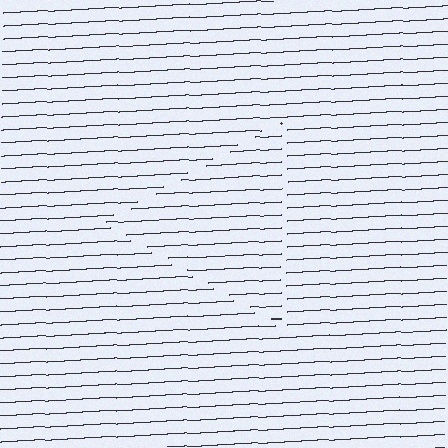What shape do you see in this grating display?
An illusory triangle. The interior of the shape contains the same grating, shifted by half a period — the contour is defined by the phase discontinuity where line-ends from the inner and outer gratings abut.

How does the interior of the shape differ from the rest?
The interior of the shape contains the same grating, shifted by half a period — the contour is defined by the phase discontinuity where line-ends from the inner and outer gratings abut.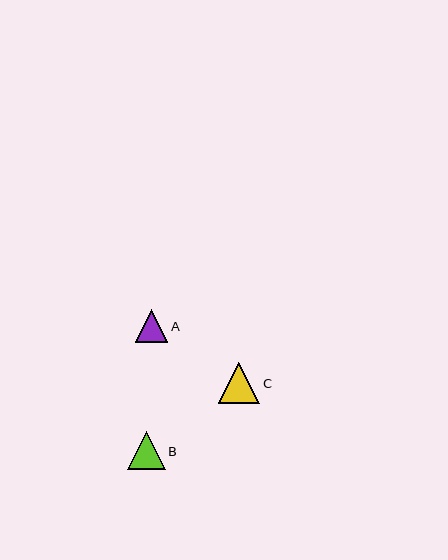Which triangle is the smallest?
Triangle A is the smallest with a size of approximately 32 pixels.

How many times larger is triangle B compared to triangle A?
Triangle B is approximately 1.2 times the size of triangle A.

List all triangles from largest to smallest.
From largest to smallest: C, B, A.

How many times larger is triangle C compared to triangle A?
Triangle C is approximately 1.3 times the size of triangle A.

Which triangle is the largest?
Triangle C is the largest with a size of approximately 41 pixels.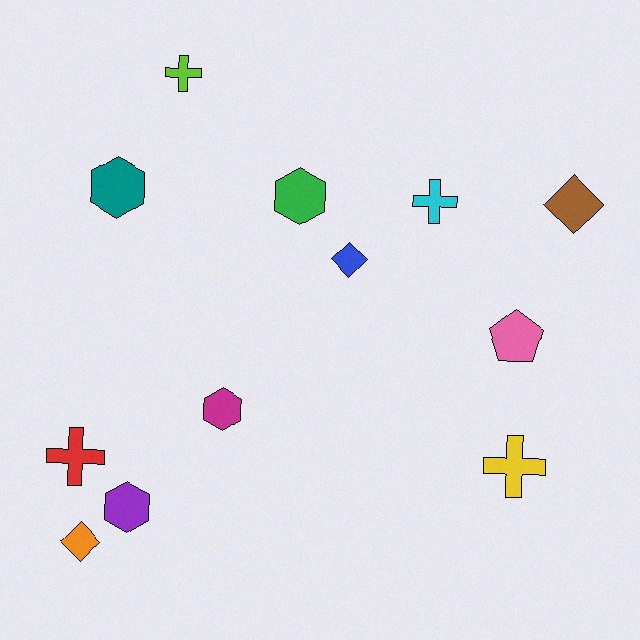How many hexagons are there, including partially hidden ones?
There are 4 hexagons.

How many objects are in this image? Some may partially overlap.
There are 12 objects.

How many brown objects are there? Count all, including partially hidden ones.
There is 1 brown object.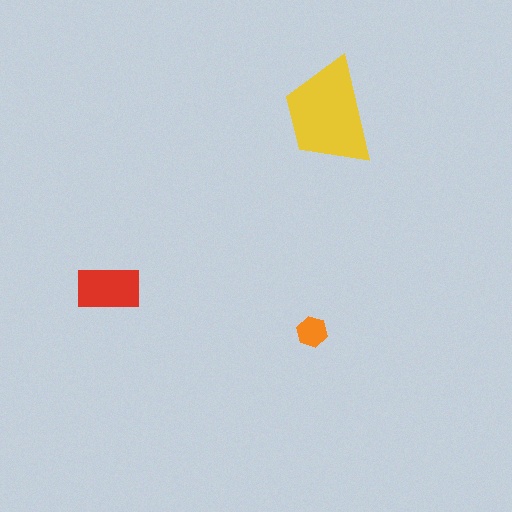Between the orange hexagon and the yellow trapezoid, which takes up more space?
The yellow trapezoid.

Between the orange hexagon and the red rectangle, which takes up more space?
The red rectangle.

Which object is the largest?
The yellow trapezoid.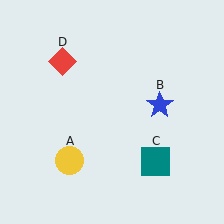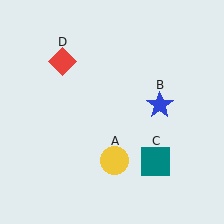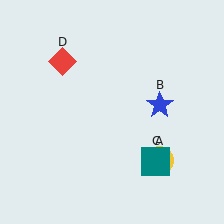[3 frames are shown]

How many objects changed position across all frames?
1 object changed position: yellow circle (object A).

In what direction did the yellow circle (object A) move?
The yellow circle (object A) moved right.